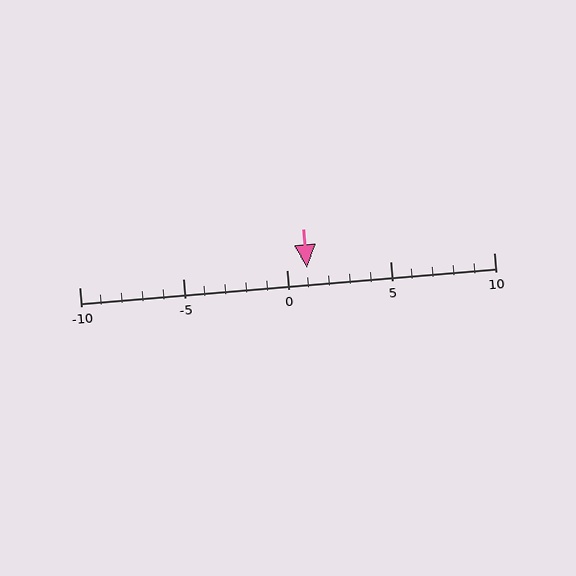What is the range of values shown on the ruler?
The ruler shows values from -10 to 10.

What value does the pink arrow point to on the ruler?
The pink arrow points to approximately 1.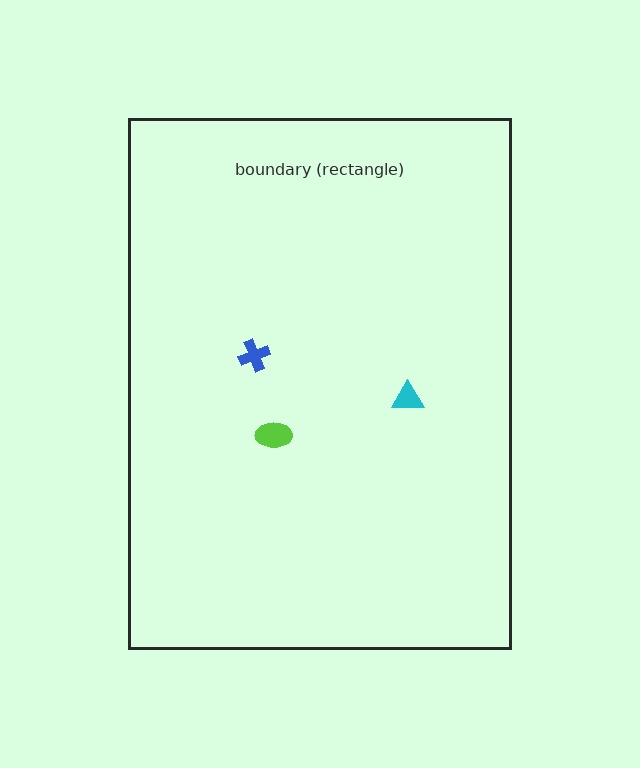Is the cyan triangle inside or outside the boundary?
Inside.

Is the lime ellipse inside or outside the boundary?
Inside.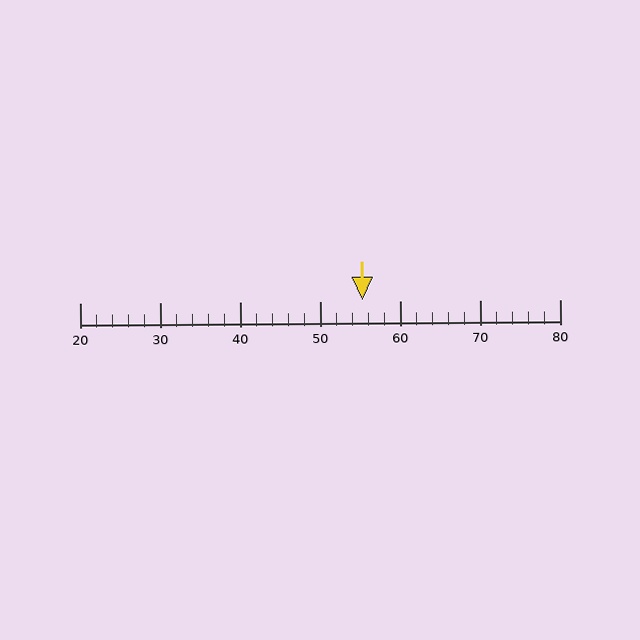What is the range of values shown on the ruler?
The ruler shows values from 20 to 80.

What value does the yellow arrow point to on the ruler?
The yellow arrow points to approximately 55.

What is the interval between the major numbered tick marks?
The major tick marks are spaced 10 units apart.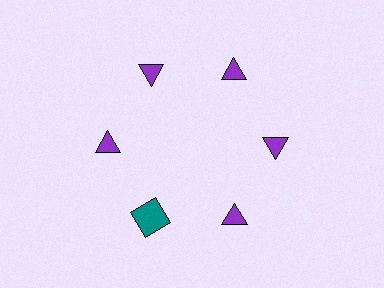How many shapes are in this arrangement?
There are 6 shapes arranged in a ring pattern.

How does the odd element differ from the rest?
It differs in both color (teal instead of purple) and shape (square instead of triangle).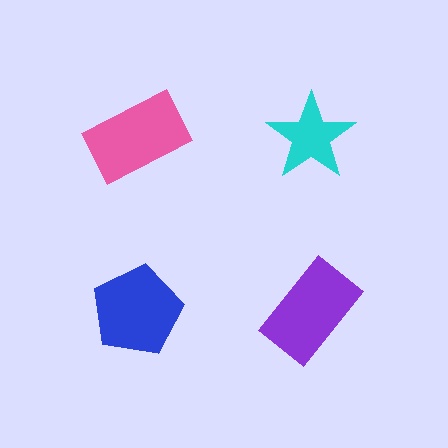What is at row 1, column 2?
A cyan star.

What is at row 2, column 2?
A purple rectangle.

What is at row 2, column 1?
A blue pentagon.